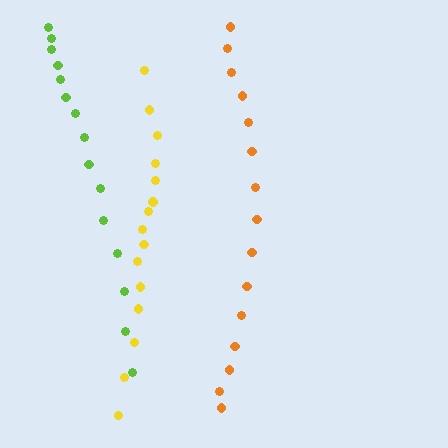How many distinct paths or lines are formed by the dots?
There are 3 distinct paths.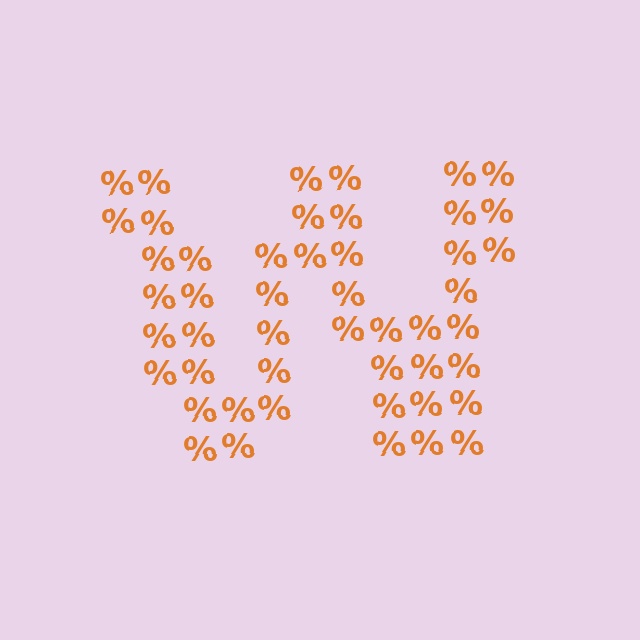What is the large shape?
The large shape is the letter W.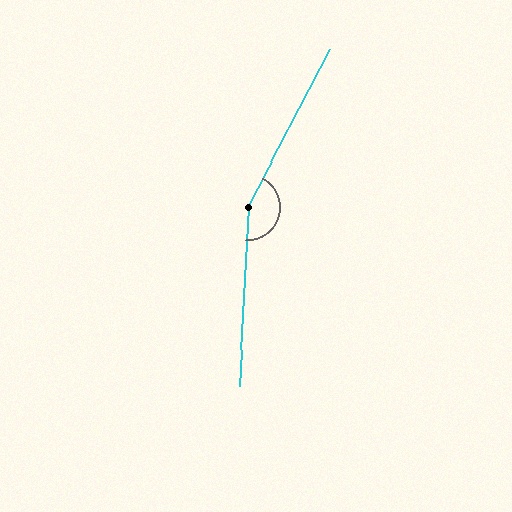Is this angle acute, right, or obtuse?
It is obtuse.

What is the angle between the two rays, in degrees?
Approximately 155 degrees.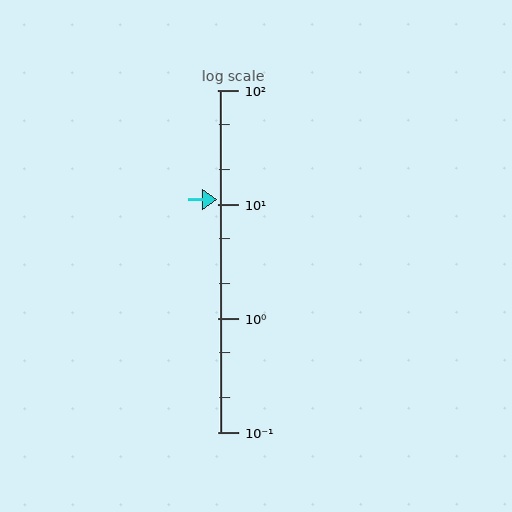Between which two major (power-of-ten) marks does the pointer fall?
The pointer is between 10 and 100.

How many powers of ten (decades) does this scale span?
The scale spans 3 decades, from 0.1 to 100.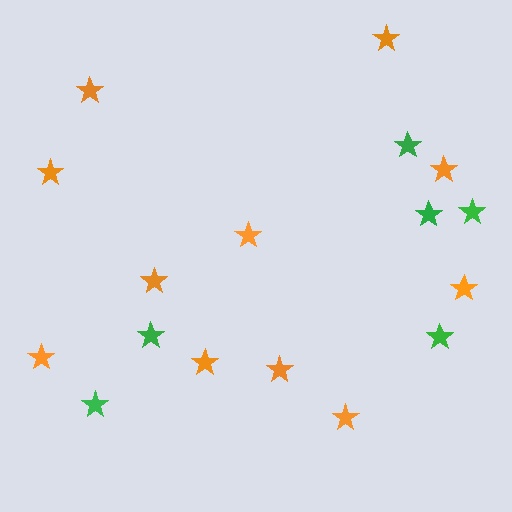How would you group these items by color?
There are 2 groups: one group of orange stars (11) and one group of green stars (6).